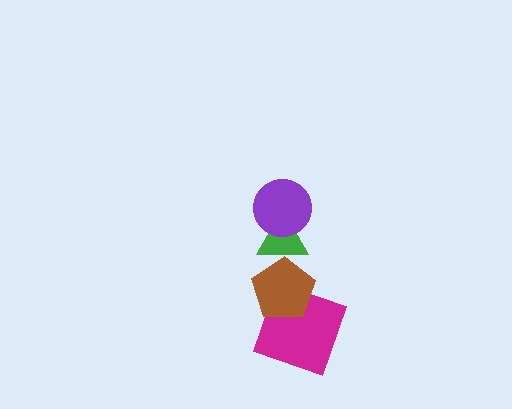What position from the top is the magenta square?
The magenta square is 4th from the top.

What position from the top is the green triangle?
The green triangle is 2nd from the top.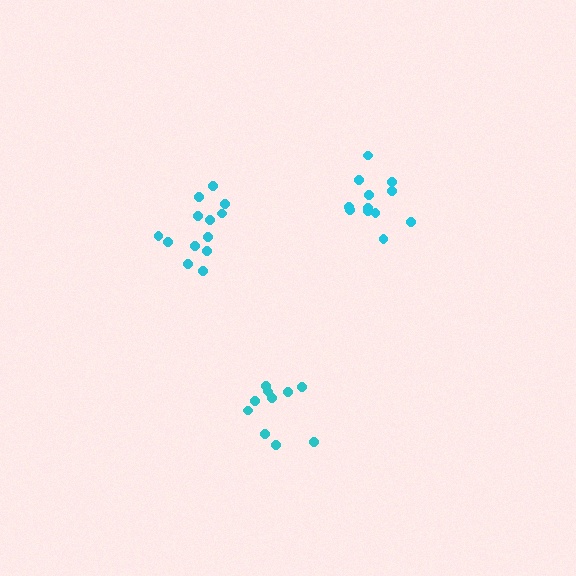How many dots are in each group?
Group 1: 10 dots, Group 2: 13 dots, Group 3: 12 dots (35 total).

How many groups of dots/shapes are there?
There are 3 groups.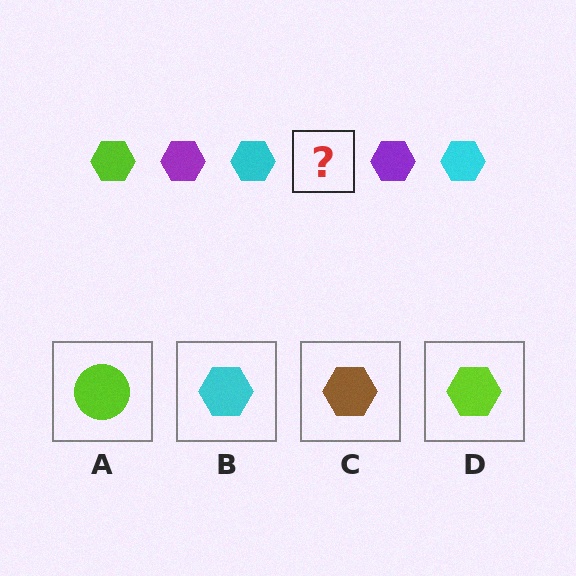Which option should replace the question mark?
Option D.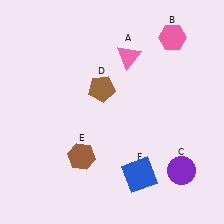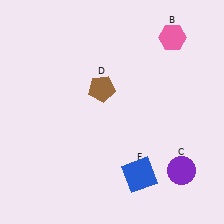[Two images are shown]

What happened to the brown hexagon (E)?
The brown hexagon (E) was removed in Image 2. It was in the bottom-left area of Image 1.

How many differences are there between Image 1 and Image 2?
There are 2 differences between the two images.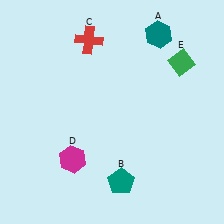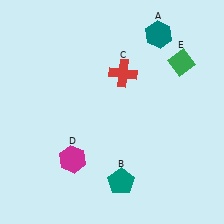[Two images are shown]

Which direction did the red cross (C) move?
The red cross (C) moved right.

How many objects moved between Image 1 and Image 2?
1 object moved between the two images.